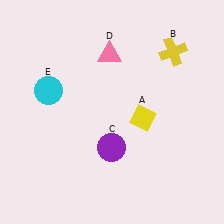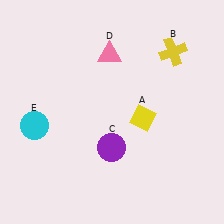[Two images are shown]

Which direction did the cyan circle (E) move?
The cyan circle (E) moved down.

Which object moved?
The cyan circle (E) moved down.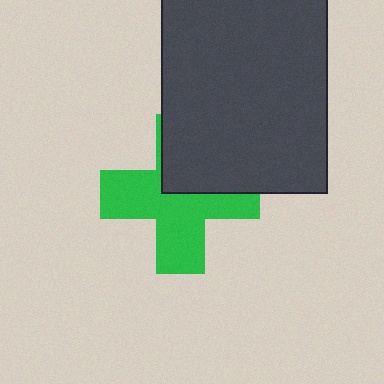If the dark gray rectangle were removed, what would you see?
You would see the complete green cross.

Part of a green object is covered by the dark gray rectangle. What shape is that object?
It is a cross.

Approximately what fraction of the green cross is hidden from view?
Roughly 36% of the green cross is hidden behind the dark gray rectangle.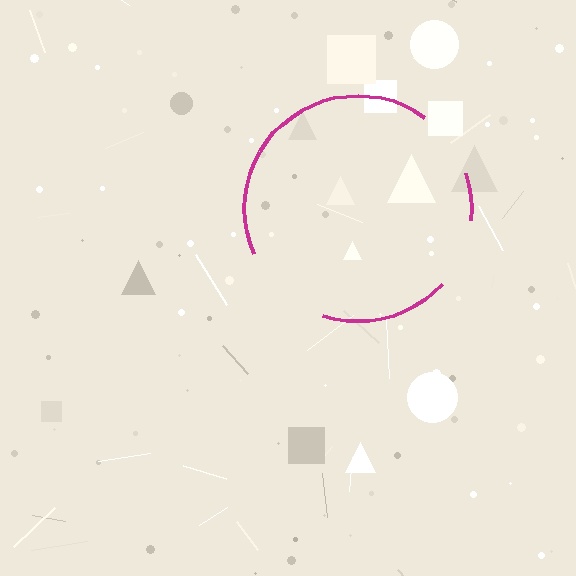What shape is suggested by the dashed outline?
The dashed outline suggests a circle.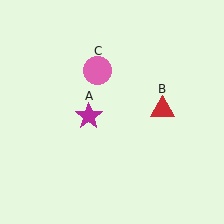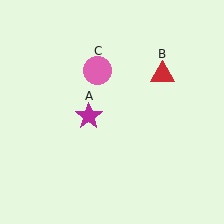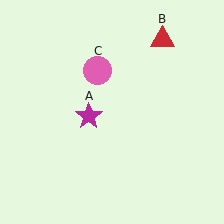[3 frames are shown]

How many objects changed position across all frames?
1 object changed position: red triangle (object B).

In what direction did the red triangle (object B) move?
The red triangle (object B) moved up.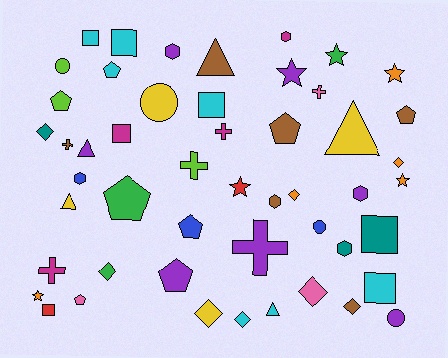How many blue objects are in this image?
There are 3 blue objects.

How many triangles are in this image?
There are 5 triangles.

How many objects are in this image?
There are 50 objects.